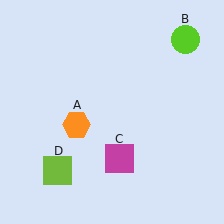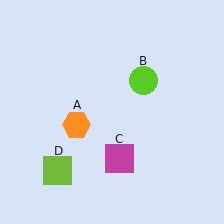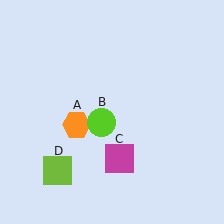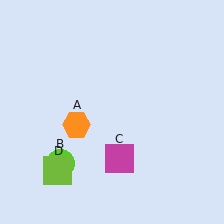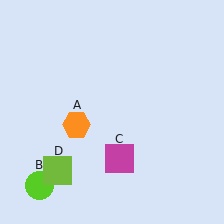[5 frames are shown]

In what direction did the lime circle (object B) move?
The lime circle (object B) moved down and to the left.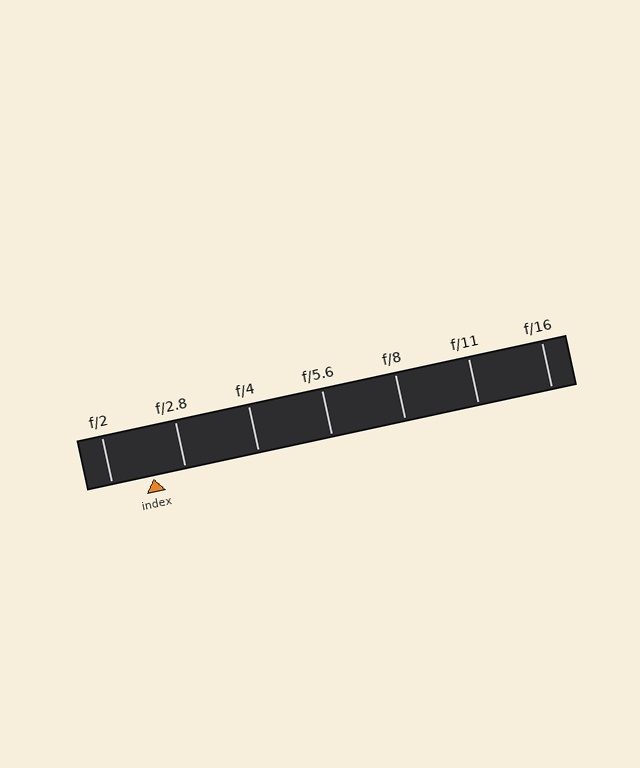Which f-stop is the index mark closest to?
The index mark is closest to f/2.8.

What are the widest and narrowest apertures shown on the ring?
The widest aperture shown is f/2 and the narrowest is f/16.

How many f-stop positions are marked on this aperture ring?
There are 7 f-stop positions marked.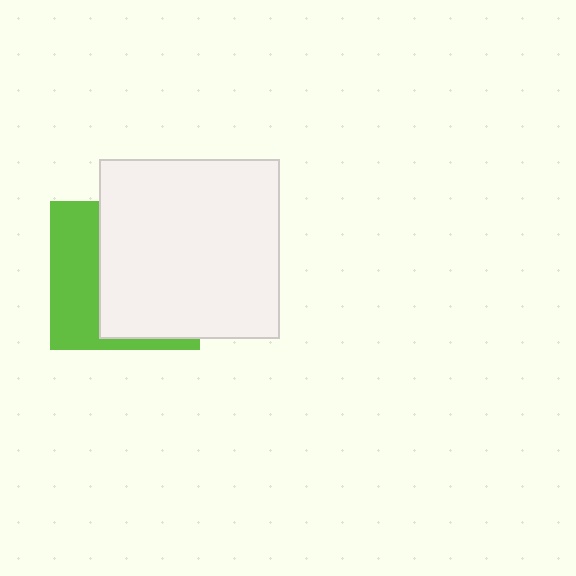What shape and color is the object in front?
The object in front is a white square.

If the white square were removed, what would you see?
You would see the complete lime square.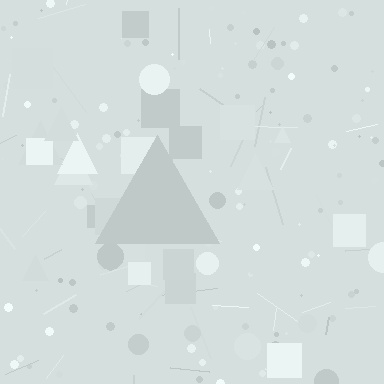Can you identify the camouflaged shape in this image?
The camouflaged shape is a triangle.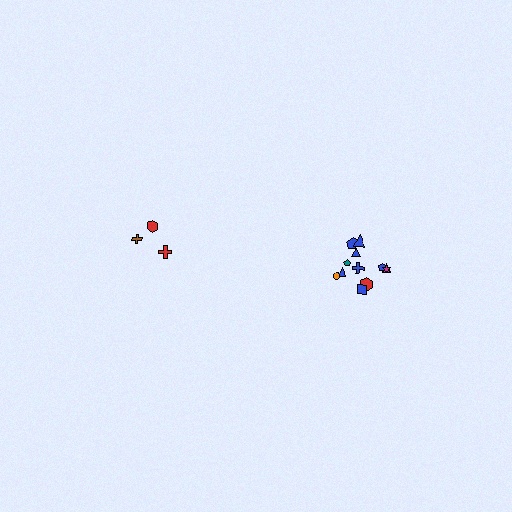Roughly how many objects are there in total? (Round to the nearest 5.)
Roughly 15 objects in total.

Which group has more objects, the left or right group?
The right group.